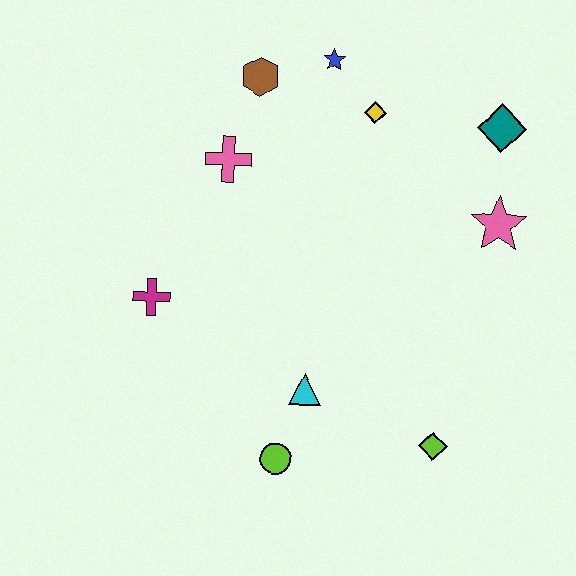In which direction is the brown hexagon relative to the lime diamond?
The brown hexagon is above the lime diamond.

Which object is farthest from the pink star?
The magenta cross is farthest from the pink star.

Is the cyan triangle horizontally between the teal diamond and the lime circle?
Yes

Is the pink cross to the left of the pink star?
Yes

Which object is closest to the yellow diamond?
The blue star is closest to the yellow diamond.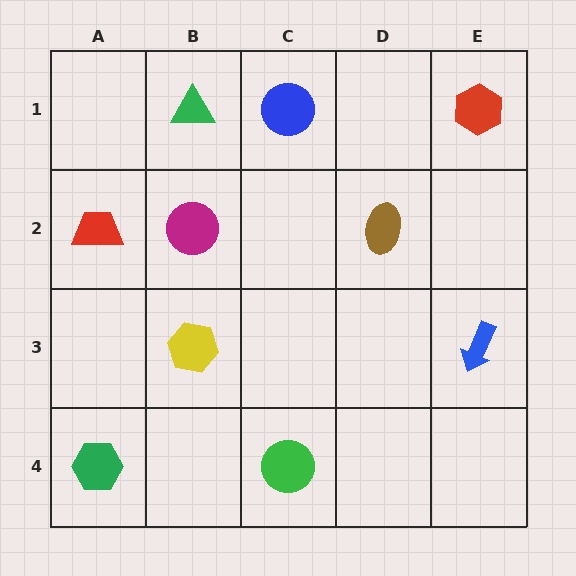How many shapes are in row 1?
3 shapes.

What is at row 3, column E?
A blue arrow.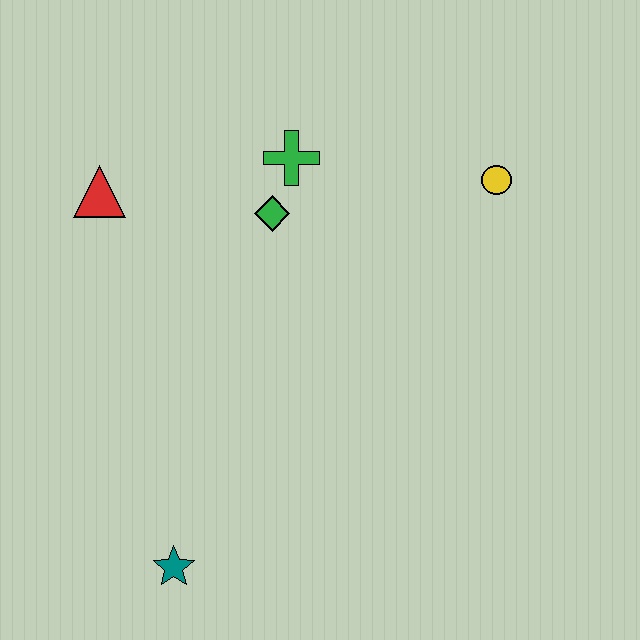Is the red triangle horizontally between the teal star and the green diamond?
No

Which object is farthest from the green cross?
The teal star is farthest from the green cross.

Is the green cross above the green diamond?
Yes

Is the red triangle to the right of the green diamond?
No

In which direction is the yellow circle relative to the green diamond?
The yellow circle is to the right of the green diamond.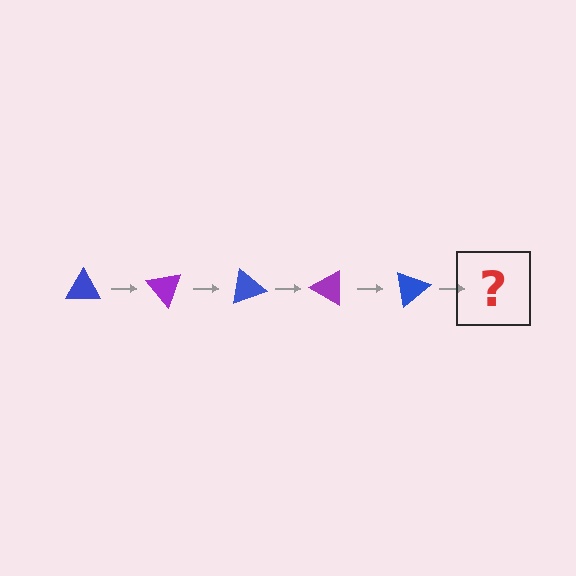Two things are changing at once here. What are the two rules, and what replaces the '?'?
The two rules are that it rotates 50 degrees each step and the color cycles through blue and purple. The '?' should be a purple triangle, rotated 250 degrees from the start.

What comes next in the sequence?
The next element should be a purple triangle, rotated 250 degrees from the start.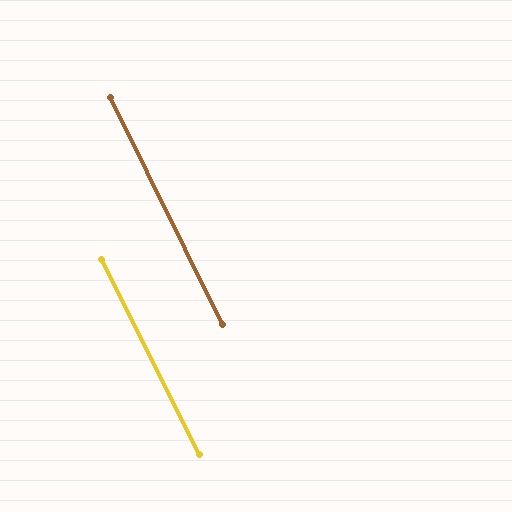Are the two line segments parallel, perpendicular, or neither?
Parallel — their directions differ by only 0.6°.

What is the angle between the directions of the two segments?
Approximately 1 degree.